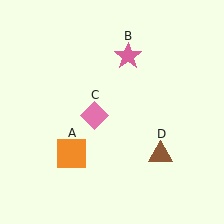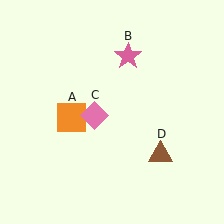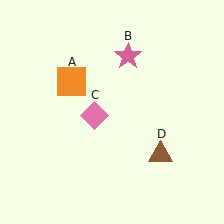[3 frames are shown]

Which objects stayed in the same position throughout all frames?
Pink star (object B) and pink diamond (object C) and brown triangle (object D) remained stationary.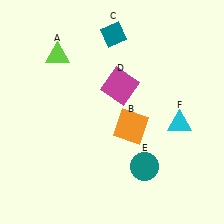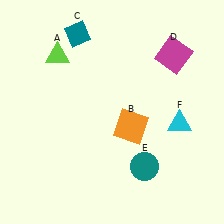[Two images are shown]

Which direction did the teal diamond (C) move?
The teal diamond (C) moved left.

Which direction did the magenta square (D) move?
The magenta square (D) moved right.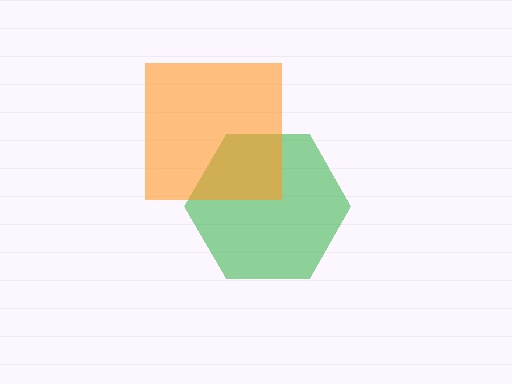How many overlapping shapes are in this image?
There are 2 overlapping shapes in the image.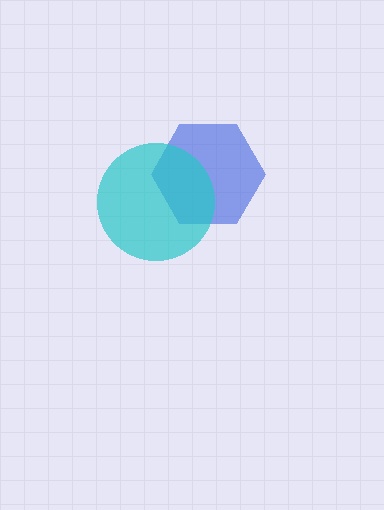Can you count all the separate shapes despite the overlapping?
Yes, there are 2 separate shapes.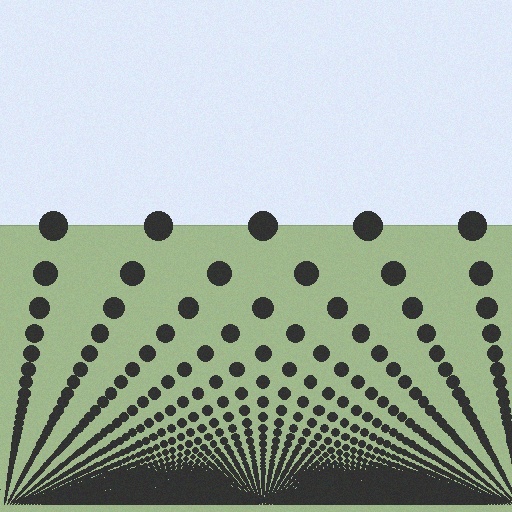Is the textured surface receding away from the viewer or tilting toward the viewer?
The surface appears to tilt toward the viewer. Texture elements get larger and sparser toward the top.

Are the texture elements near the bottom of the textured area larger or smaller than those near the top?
Smaller. The gradient is inverted — elements near the bottom are smaller and denser.